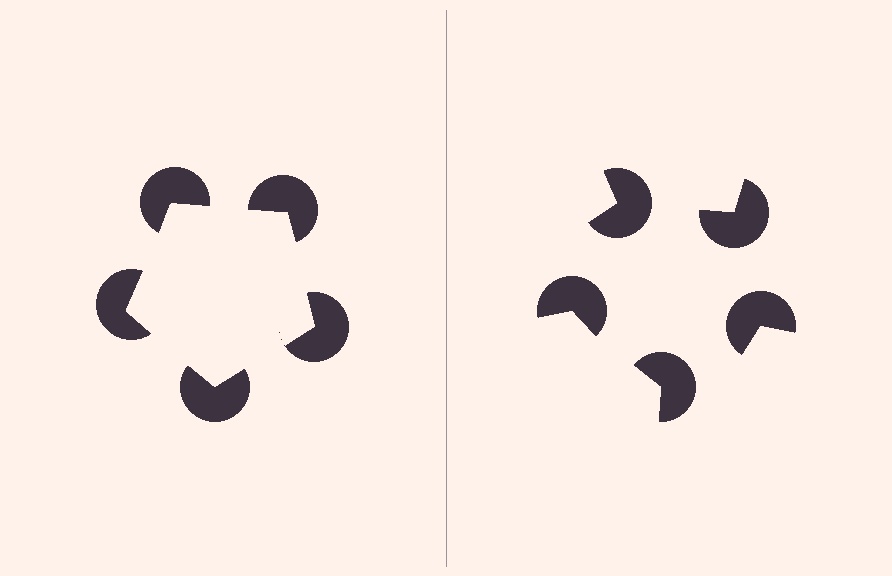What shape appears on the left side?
An illusory pentagon.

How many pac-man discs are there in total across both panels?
10 — 5 on each side.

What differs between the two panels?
The pac-man discs are positioned identically on both sides; only the wedge orientations differ. On the left they align to a pentagon; on the right they are misaligned.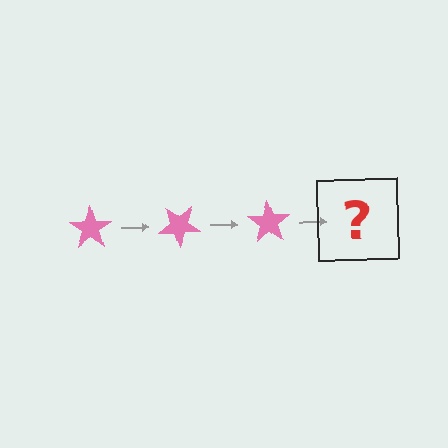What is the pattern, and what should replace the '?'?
The pattern is that the star rotates 35 degrees each step. The '?' should be a pink star rotated 105 degrees.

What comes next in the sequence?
The next element should be a pink star rotated 105 degrees.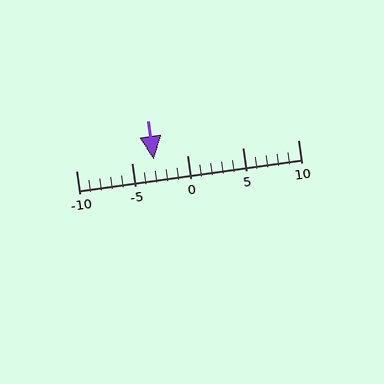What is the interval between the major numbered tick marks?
The major tick marks are spaced 5 units apart.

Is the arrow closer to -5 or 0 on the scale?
The arrow is closer to -5.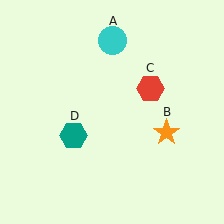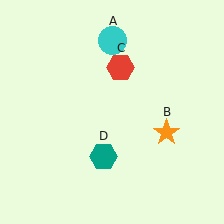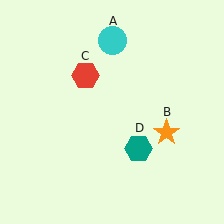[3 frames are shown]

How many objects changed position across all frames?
2 objects changed position: red hexagon (object C), teal hexagon (object D).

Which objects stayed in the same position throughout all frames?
Cyan circle (object A) and orange star (object B) remained stationary.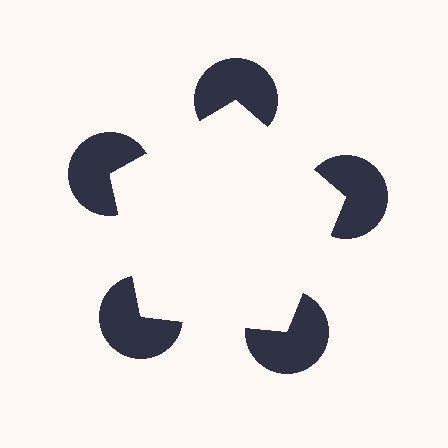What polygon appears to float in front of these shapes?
An illusory pentagon — its edges are inferred from the aligned wedge cuts in the pac-man discs, not physically drawn.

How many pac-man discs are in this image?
There are 5 — one at each vertex of the illusory pentagon.